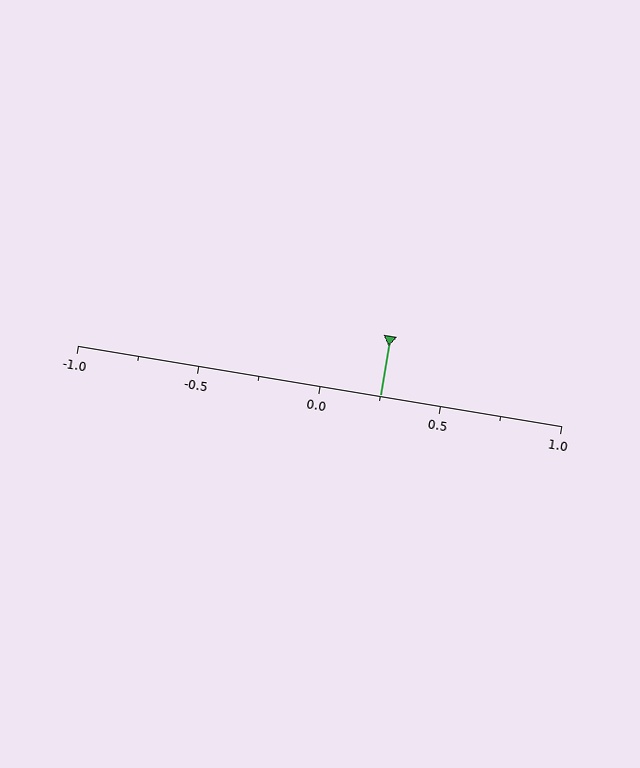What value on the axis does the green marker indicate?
The marker indicates approximately 0.25.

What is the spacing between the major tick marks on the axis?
The major ticks are spaced 0.5 apart.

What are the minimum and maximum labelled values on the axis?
The axis runs from -1.0 to 1.0.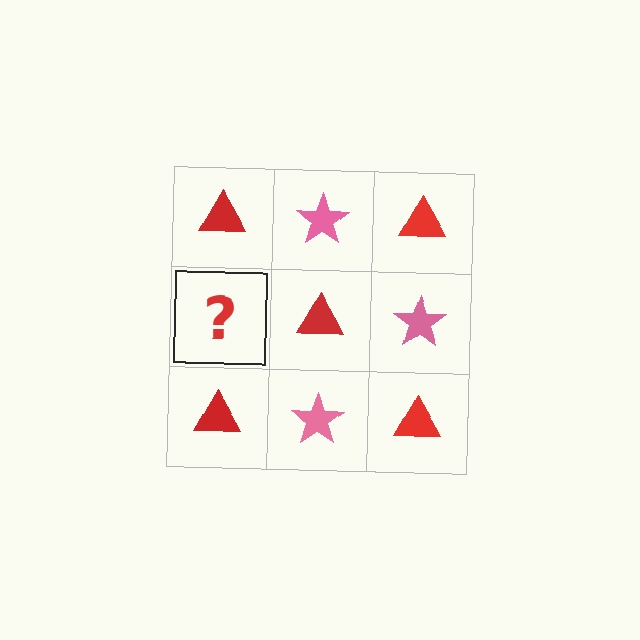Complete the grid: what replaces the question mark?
The question mark should be replaced with a pink star.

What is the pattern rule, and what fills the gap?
The rule is that it alternates red triangle and pink star in a checkerboard pattern. The gap should be filled with a pink star.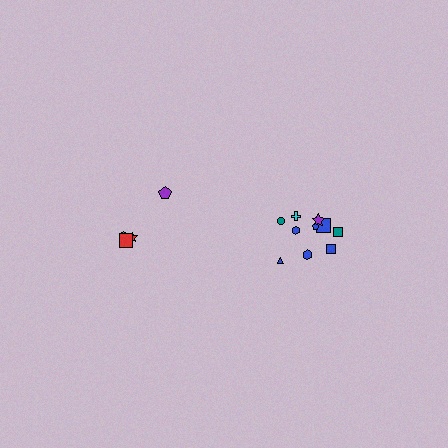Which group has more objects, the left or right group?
The right group.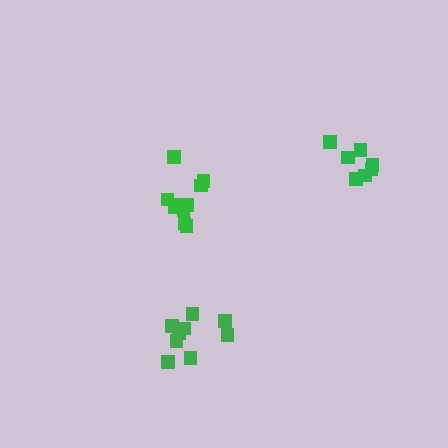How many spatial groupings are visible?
There are 3 spatial groupings.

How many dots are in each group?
Group 1: 10 dots, Group 2: 7 dots, Group 3: 9 dots (26 total).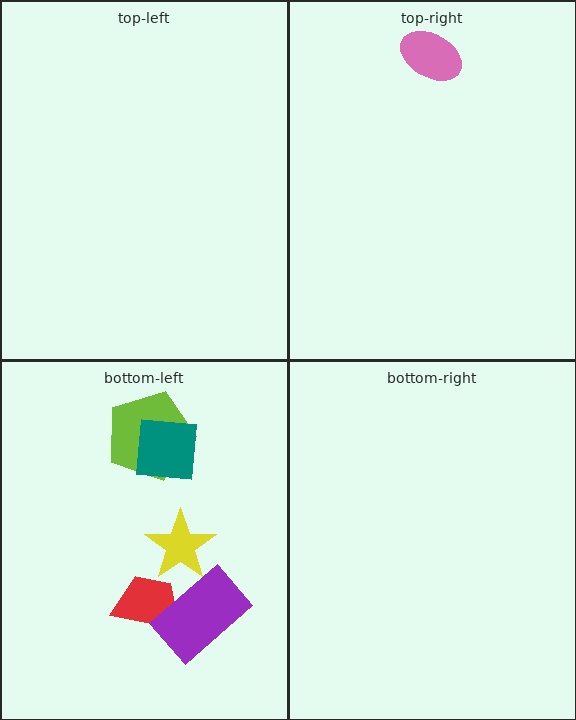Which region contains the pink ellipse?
The top-right region.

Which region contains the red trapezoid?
The bottom-left region.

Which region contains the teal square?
The bottom-left region.